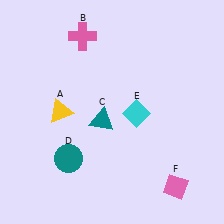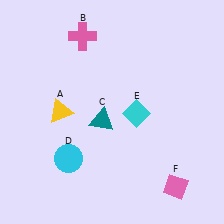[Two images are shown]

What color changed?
The circle (D) changed from teal in Image 1 to cyan in Image 2.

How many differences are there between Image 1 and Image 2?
There is 1 difference between the two images.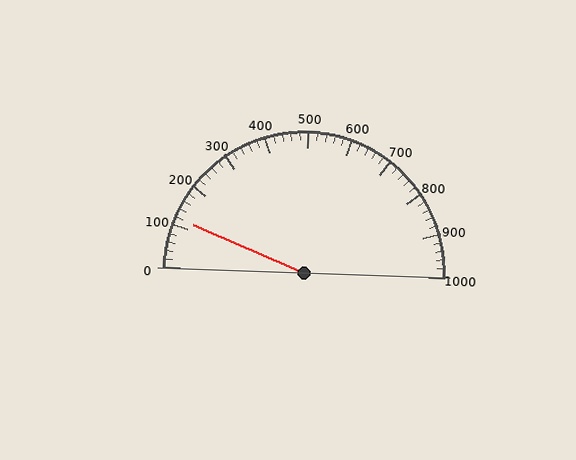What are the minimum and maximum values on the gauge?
The gauge ranges from 0 to 1000.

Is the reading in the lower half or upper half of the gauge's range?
The reading is in the lower half of the range (0 to 1000).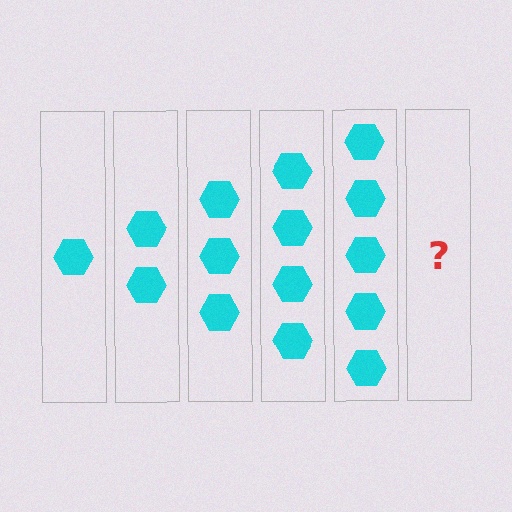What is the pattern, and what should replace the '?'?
The pattern is that each step adds one more hexagon. The '?' should be 6 hexagons.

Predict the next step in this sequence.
The next step is 6 hexagons.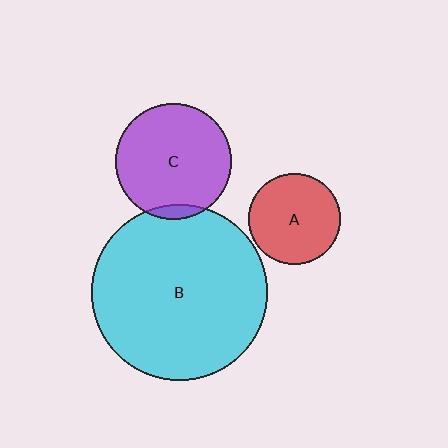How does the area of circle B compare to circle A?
Approximately 3.7 times.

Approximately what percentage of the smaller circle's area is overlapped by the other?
Approximately 5%.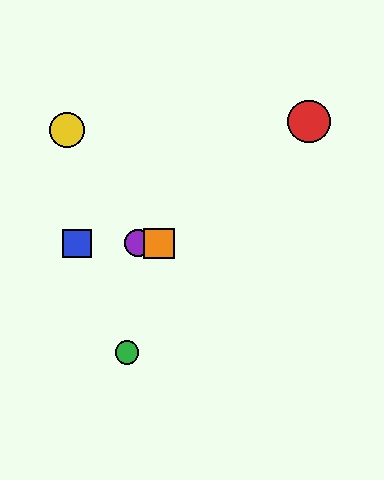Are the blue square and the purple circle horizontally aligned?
Yes, both are at y≈243.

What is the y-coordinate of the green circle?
The green circle is at y≈352.